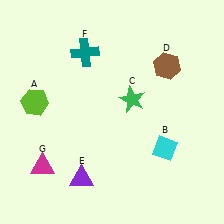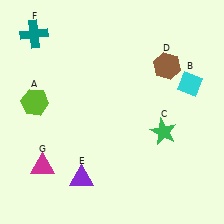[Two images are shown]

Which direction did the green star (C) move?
The green star (C) moved down.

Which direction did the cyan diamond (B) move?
The cyan diamond (B) moved up.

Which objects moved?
The objects that moved are: the cyan diamond (B), the green star (C), the teal cross (F).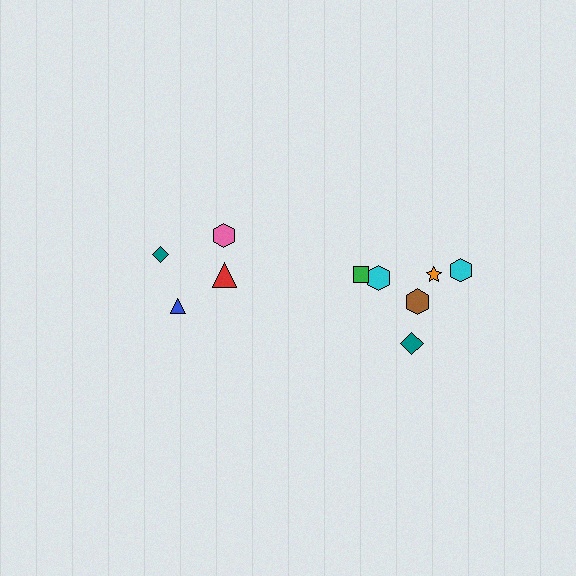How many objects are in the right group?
There are 6 objects.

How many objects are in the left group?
There are 4 objects.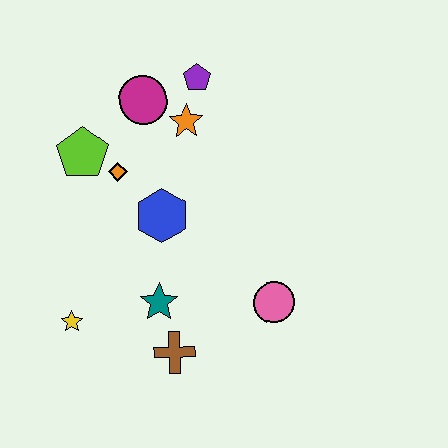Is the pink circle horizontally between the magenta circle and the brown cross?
No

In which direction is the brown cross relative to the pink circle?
The brown cross is to the left of the pink circle.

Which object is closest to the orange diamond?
The lime pentagon is closest to the orange diamond.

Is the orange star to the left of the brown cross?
No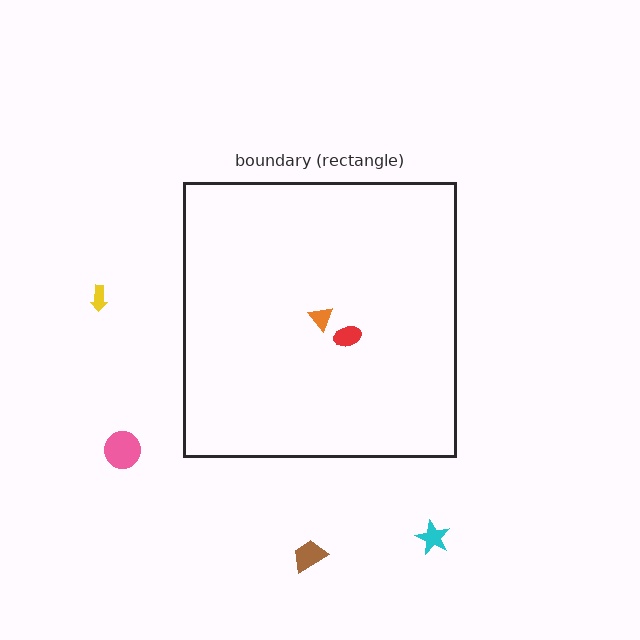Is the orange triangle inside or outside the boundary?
Inside.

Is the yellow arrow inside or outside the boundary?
Outside.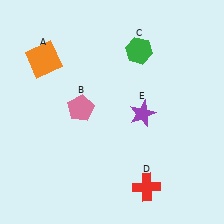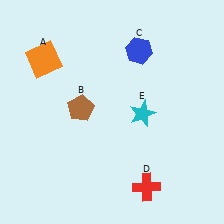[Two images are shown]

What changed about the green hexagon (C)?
In Image 1, C is green. In Image 2, it changed to blue.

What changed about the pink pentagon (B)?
In Image 1, B is pink. In Image 2, it changed to brown.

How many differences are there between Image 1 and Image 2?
There are 3 differences between the two images.